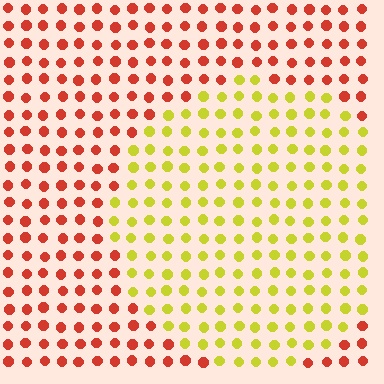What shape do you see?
I see a circle.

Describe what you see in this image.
The image is filled with small red elements in a uniform arrangement. A circle-shaped region is visible where the elements are tinted to a slightly different hue, forming a subtle color boundary.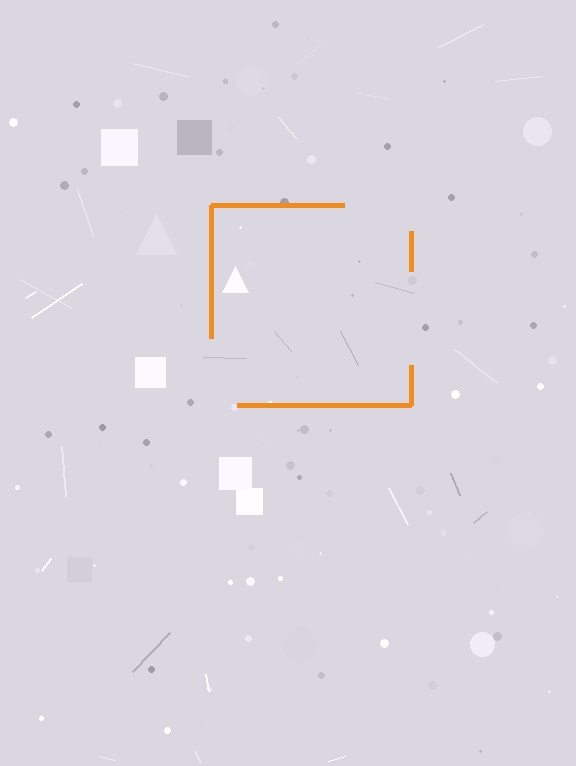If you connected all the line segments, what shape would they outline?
They would outline a square.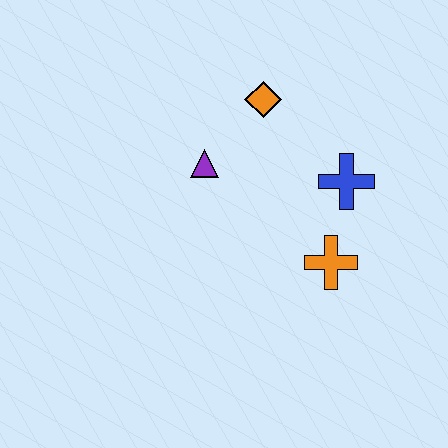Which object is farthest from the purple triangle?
The orange cross is farthest from the purple triangle.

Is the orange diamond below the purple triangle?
No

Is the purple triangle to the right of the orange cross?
No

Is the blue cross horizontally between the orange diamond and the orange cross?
No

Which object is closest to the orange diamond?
The purple triangle is closest to the orange diamond.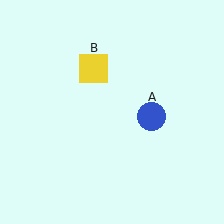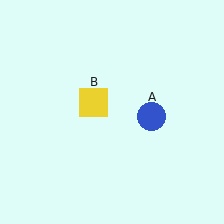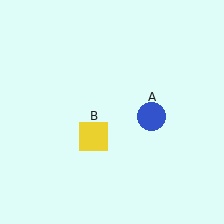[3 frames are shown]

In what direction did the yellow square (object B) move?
The yellow square (object B) moved down.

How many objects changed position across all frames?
1 object changed position: yellow square (object B).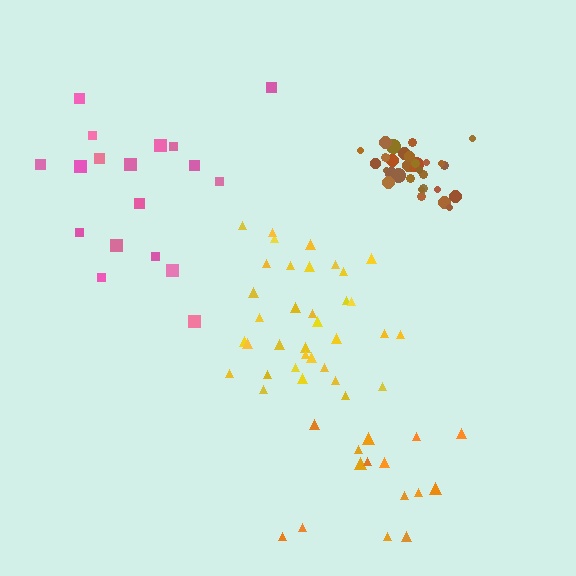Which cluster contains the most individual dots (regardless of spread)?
Yellow (35).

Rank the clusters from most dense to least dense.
brown, yellow, pink, orange.